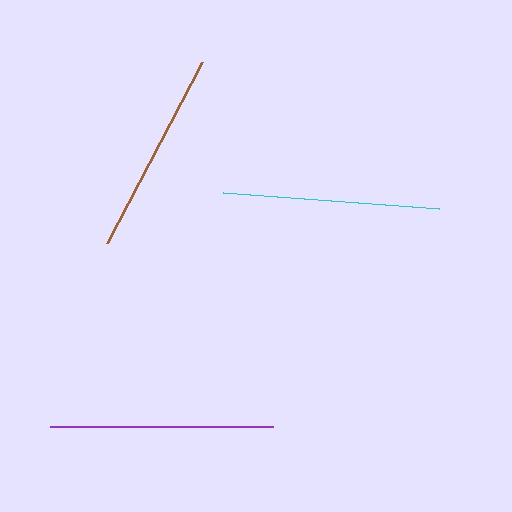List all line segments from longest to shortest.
From longest to shortest: purple, cyan, brown.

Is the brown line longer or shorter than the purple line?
The purple line is longer than the brown line.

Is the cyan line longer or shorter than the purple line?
The purple line is longer than the cyan line.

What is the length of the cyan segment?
The cyan segment is approximately 217 pixels long.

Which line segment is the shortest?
The brown line is the shortest at approximately 205 pixels.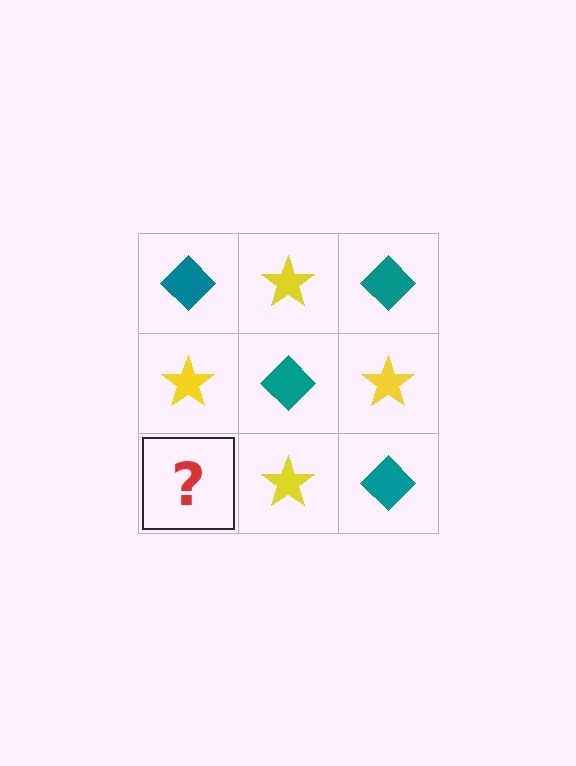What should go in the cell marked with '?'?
The missing cell should contain a teal diamond.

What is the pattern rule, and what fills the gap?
The rule is that it alternates teal diamond and yellow star in a checkerboard pattern. The gap should be filled with a teal diamond.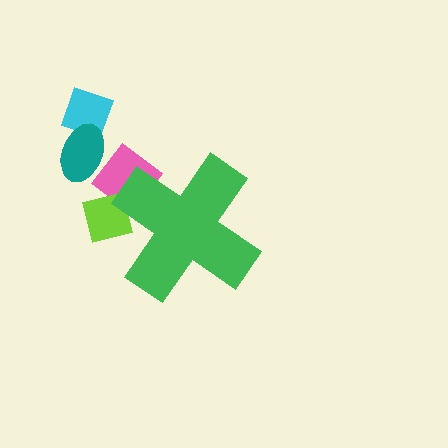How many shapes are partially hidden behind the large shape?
2 shapes are partially hidden.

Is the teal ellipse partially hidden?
No, the teal ellipse is fully visible.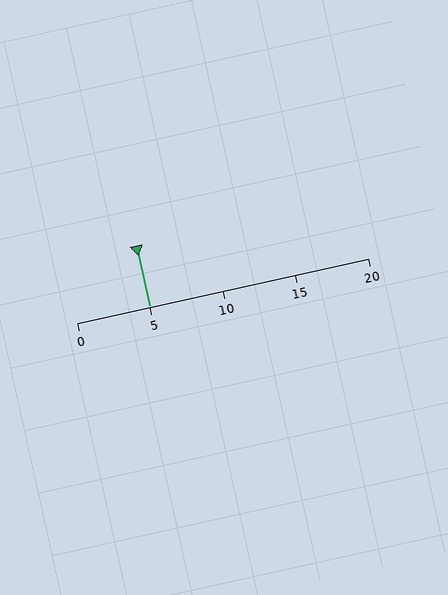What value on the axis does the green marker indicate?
The marker indicates approximately 5.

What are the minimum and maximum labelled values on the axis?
The axis runs from 0 to 20.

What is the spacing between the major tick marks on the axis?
The major ticks are spaced 5 apart.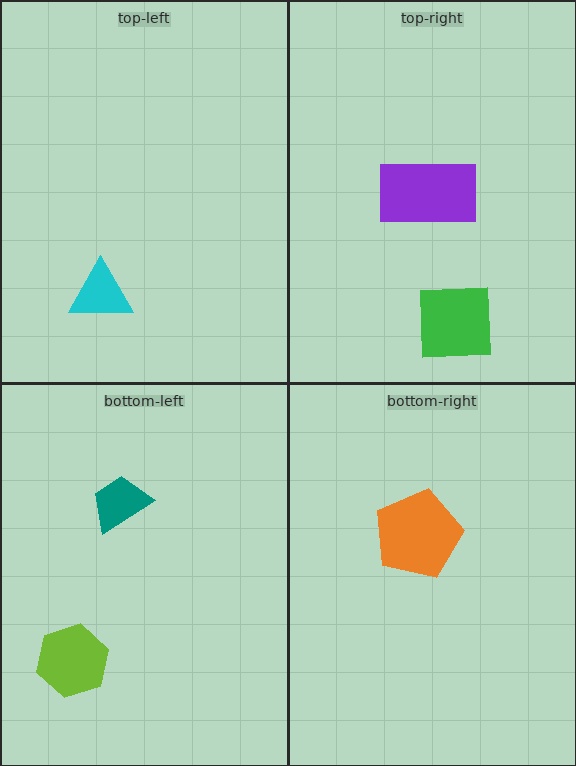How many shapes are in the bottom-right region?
1.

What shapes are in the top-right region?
The purple rectangle, the green square.